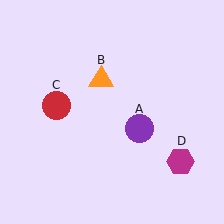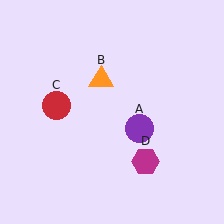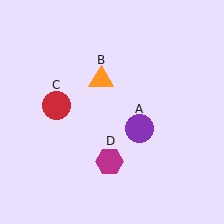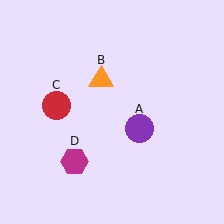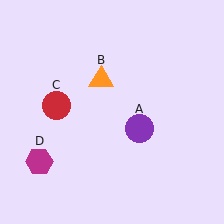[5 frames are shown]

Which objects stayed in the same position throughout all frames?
Purple circle (object A) and orange triangle (object B) and red circle (object C) remained stationary.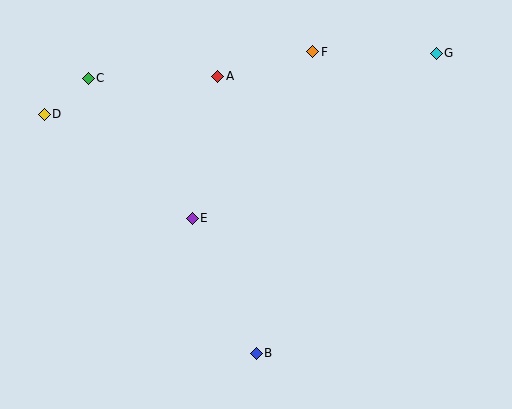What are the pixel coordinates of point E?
Point E is at (192, 218).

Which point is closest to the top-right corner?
Point G is closest to the top-right corner.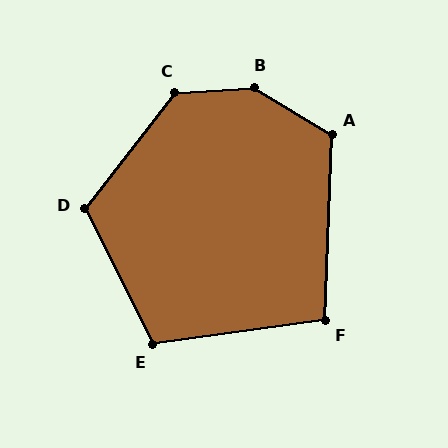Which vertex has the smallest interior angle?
F, at approximately 100 degrees.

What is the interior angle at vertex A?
Approximately 119 degrees (obtuse).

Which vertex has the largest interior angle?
B, at approximately 144 degrees.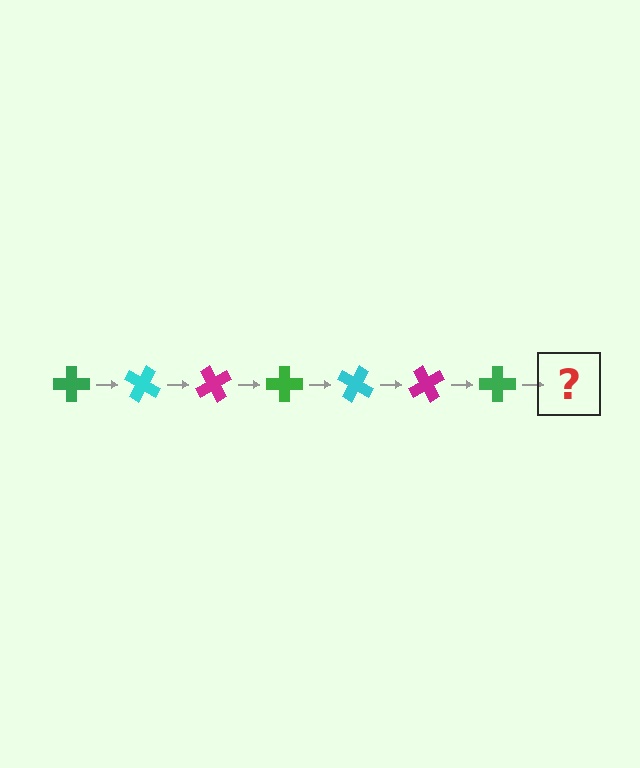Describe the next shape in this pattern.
It should be a cyan cross, rotated 210 degrees from the start.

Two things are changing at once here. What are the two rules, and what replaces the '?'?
The two rules are that it rotates 30 degrees each step and the color cycles through green, cyan, and magenta. The '?' should be a cyan cross, rotated 210 degrees from the start.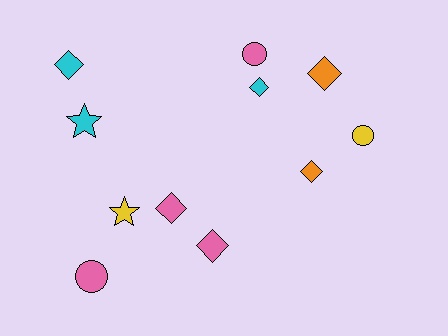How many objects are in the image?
There are 11 objects.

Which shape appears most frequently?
Diamond, with 6 objects.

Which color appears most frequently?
Pink, with 4 objects.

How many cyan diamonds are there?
There are 2 cyan diamonds.